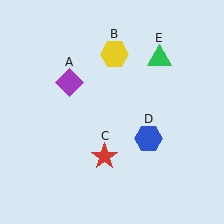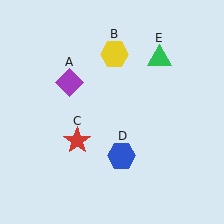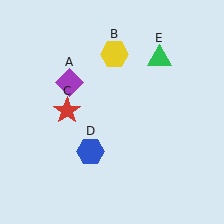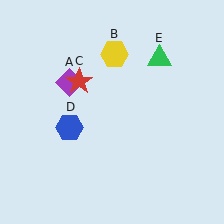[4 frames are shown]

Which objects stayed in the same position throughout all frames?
Purple diamond (object A) and yellow hexagon (object B) and green triangle (object E) remained stationary.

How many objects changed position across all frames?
2 objects changed position: red star (object C), blue hexagon (object D).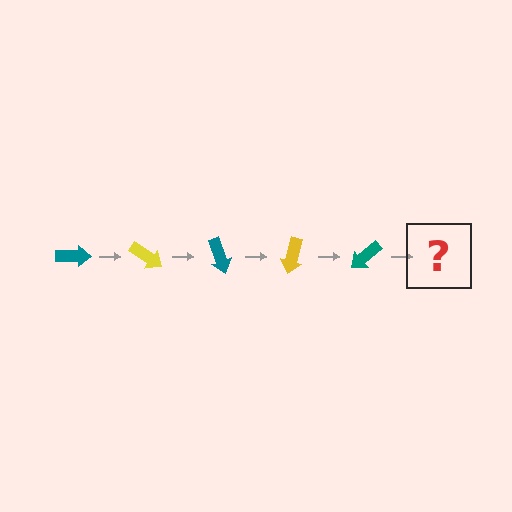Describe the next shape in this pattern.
It should be a yellow arrow, rotated 175 degrees from the start.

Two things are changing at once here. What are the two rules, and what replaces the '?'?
The two rules are that it rotates 35 degrees each step and the color cycles through teal and yellow. The '?' should be a yellow arrow, rotated 175 degrees from the start.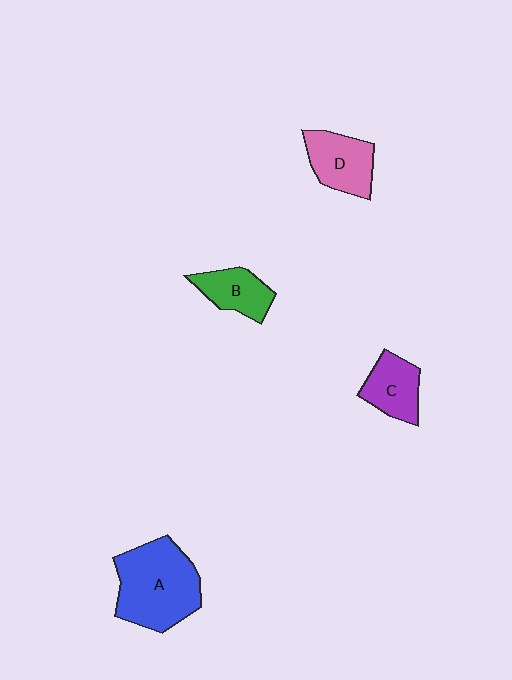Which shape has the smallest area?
Shape B (green).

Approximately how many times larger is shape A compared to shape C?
Approximately 2.1 times.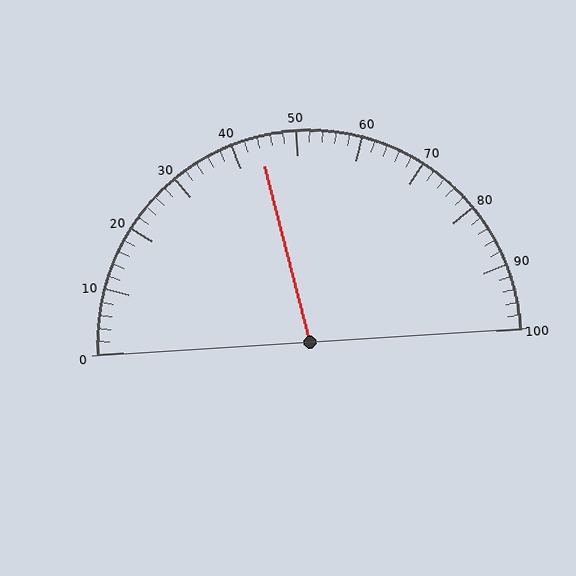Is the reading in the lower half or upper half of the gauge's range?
The reading is in the lower half of the range (0 to 100).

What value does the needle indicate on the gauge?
The needle indicates approximately 44.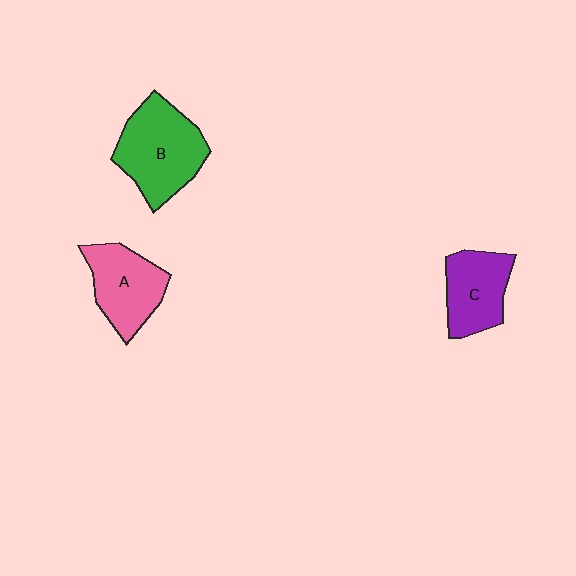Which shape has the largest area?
Shape B (green).